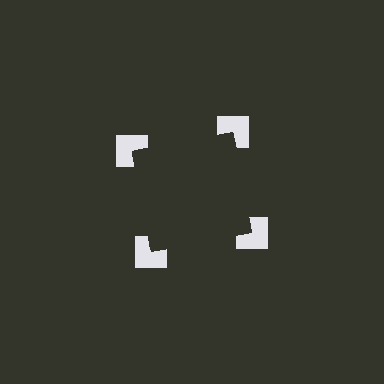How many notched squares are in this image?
There are 4 — one at each vertex of the illusory square.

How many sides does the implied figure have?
4 sides.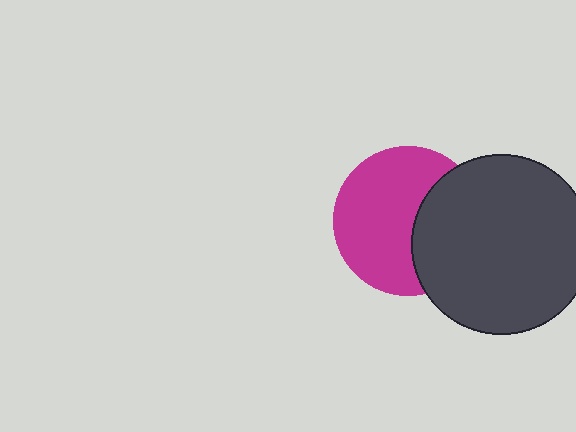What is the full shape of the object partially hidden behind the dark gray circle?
The partially hidden object is a magenta circle.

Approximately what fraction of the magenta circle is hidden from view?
Roughly 37% of the magenta circle is hidden behind the dark gray circle.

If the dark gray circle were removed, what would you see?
You would see the complete magenta circle.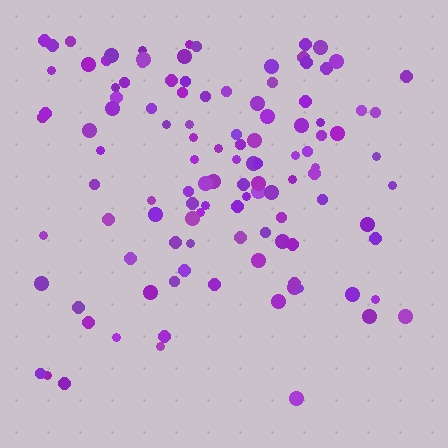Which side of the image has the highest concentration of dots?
The top.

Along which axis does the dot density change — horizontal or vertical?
Vertical.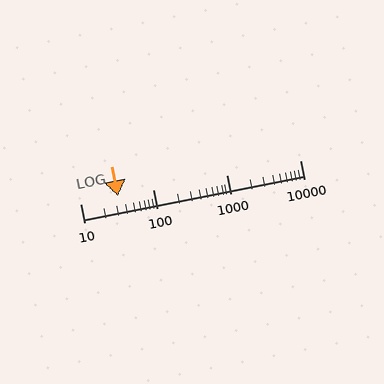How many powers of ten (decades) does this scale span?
The scale spans 3 decades, from 10 to 10000.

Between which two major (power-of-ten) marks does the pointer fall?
The pointer is between 10 and 100.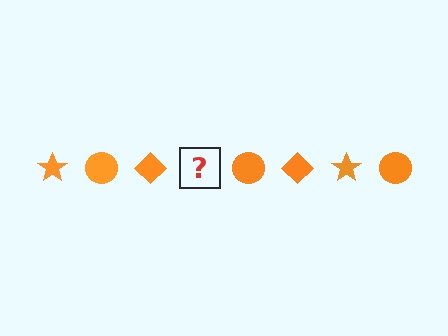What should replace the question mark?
The question mark should be replaced with an orange star.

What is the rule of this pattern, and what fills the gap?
The rule is that the pattern cycles through star, circle, diamond shapes in orange. The gap should be filled with an orange star.